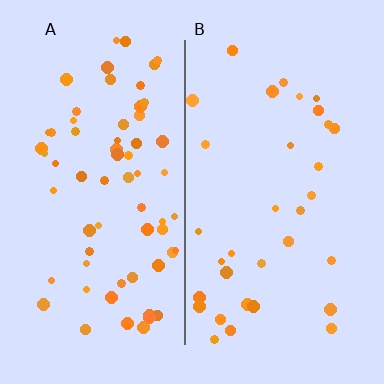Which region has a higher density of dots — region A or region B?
A (the left).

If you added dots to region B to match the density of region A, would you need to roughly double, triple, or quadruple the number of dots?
Approximately double.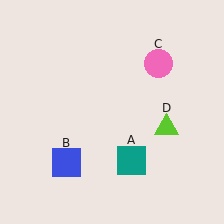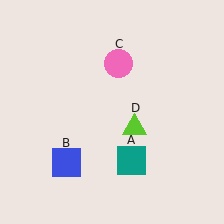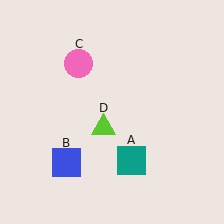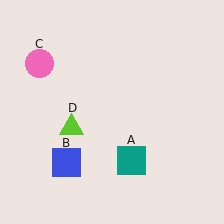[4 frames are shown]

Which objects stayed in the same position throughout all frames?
Teal square (object A) and blue square (object B) remained stationary.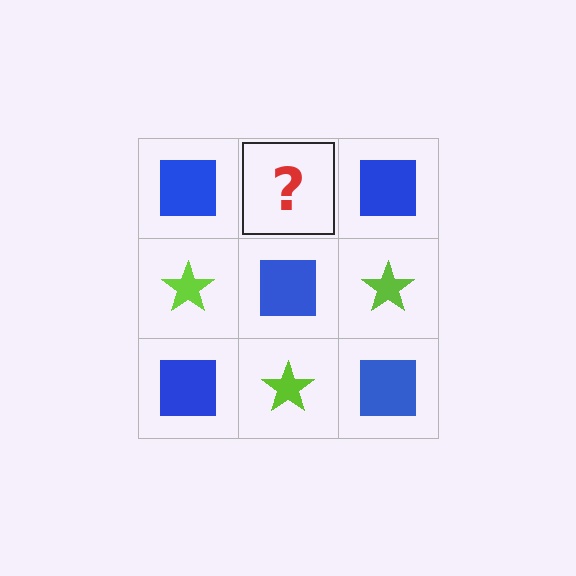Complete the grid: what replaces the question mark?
The question mark should be replaced with a lime star.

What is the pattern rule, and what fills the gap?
The rule is that it alternates blue square and lime star in a checkerboard pattern. The gap should be filled with a lime star.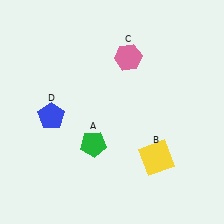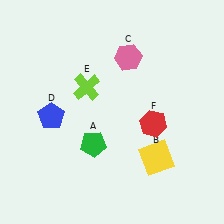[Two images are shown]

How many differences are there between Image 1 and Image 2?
There are 2 differences between the two images.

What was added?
A lime cross (E), a red hexagon (F) were added in Image 2.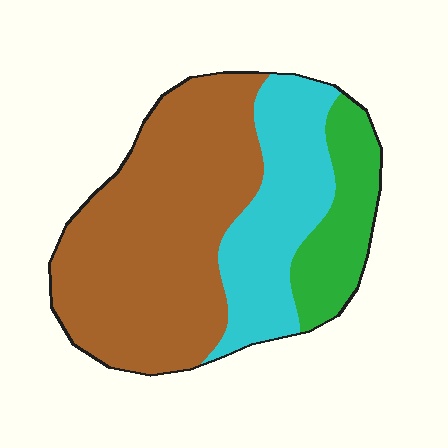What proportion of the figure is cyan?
Cyan takes up about one quarter (1/4) of the figure.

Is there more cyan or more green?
Cyan.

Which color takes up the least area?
Green, at roughly 15%.